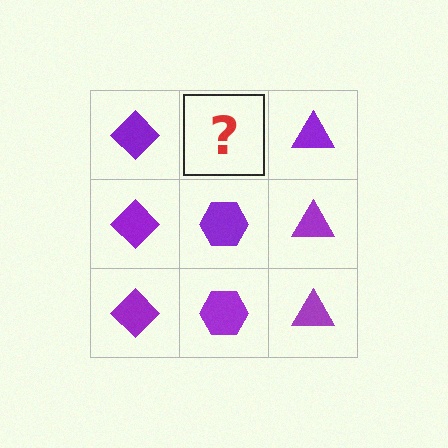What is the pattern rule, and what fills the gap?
The rule is that each column has a consistent shape. The gap should be filled with a purple hexagon.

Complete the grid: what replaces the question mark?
The question mark should be replaced with a purple hexagon.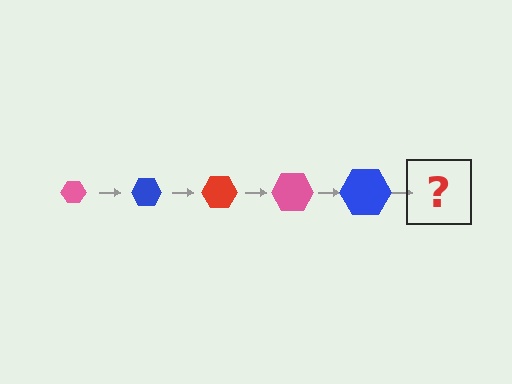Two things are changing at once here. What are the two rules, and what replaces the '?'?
The two rules are that the hexagon grows larger each step and the color cycles through pink, blue, and red. The '?' should be a red hexagon, larger than the previous one.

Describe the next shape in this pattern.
It should be a red hexagon, larger than the previous one.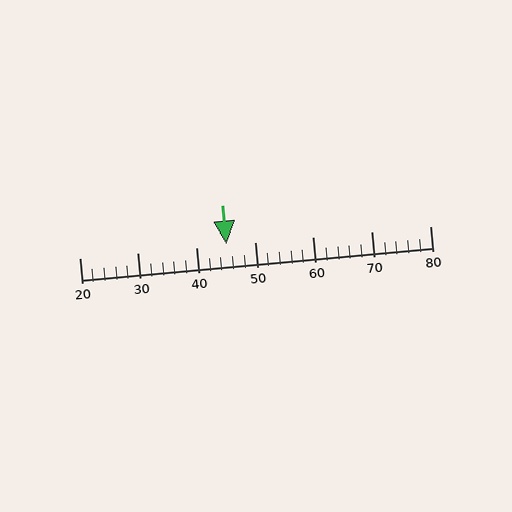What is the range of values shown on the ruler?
The ruler shows values from 20 to 80.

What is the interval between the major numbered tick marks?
The major tick marks are spaced 10 units apart.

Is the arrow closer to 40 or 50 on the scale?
The arrow is closer to 50.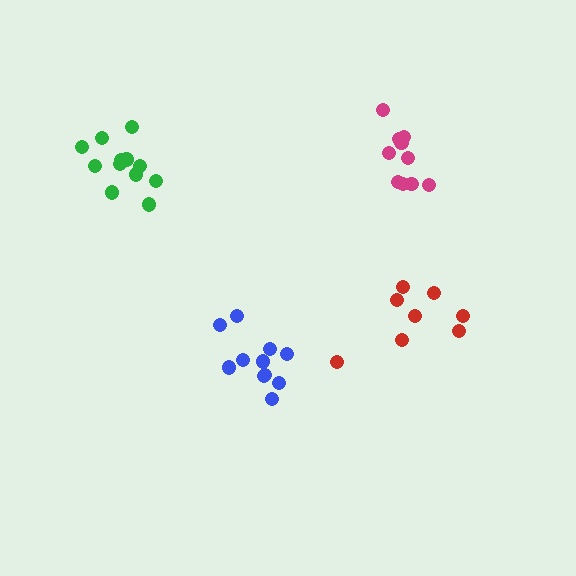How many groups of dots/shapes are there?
There are 4 groups.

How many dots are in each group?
Group 1: 11 dots, Group 2: 12 dots, Group 3: 11 dots, Group 4: 8 dots (42 total).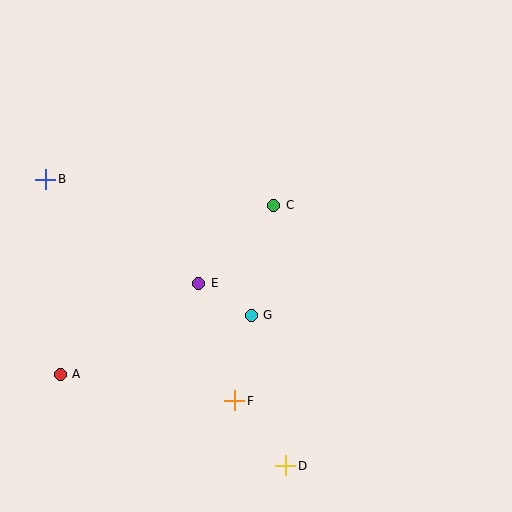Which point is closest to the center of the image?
Point C at (274, 205) is closest to the center.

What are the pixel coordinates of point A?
Point A is at (60, 374).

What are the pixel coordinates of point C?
Point C is at (274, 205).